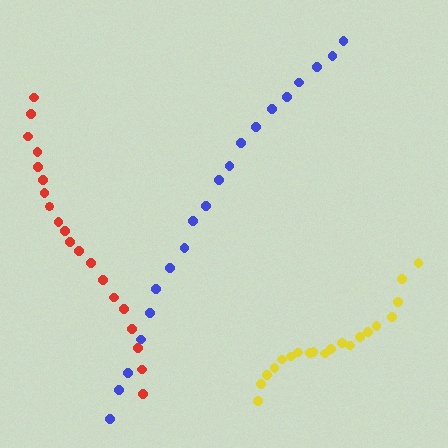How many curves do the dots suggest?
There are 3 distinct paths.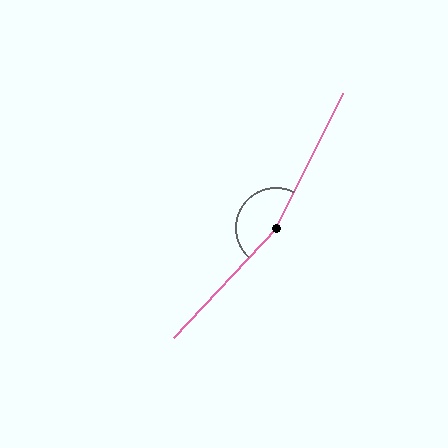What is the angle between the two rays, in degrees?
Approximately 164 degrees.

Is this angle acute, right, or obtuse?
It is obtuse.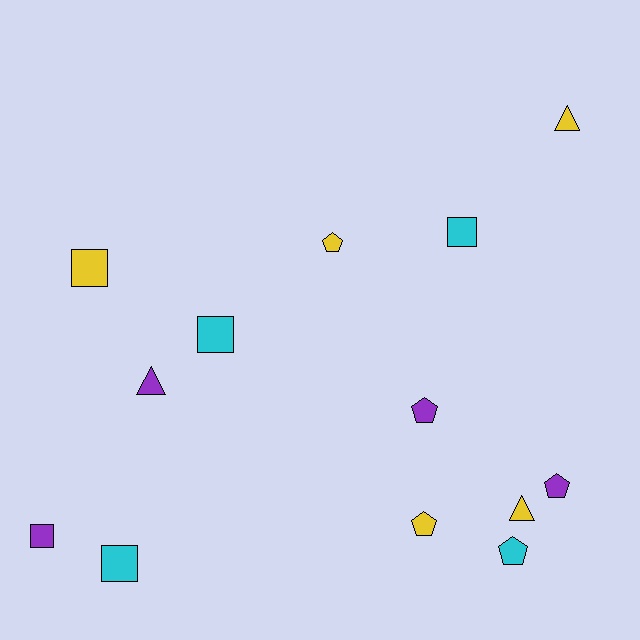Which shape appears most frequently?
Pentagon, with 5 objects.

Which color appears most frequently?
Yellow, with 5 objects.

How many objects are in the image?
There are 13 objects.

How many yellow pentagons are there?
There are 2 yellow pentagons.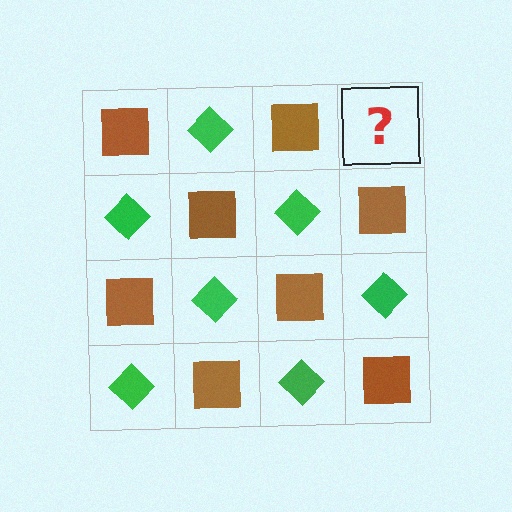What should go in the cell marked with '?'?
The missing cell should contain a green diamond.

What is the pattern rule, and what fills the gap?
The rule is that it alternates brown square and green diamond in a checkerboard pattern. The gap should be filled with a green diamond.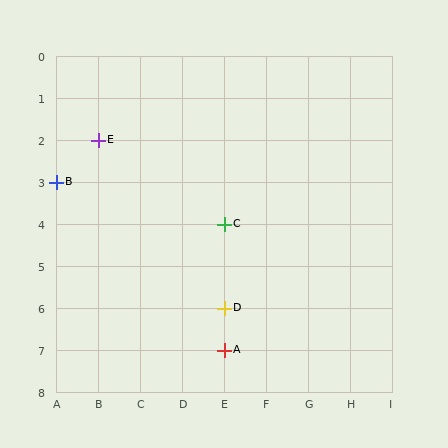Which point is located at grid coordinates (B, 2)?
Point E is at (B, 2).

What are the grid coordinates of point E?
Point E is at grid coordinates (B, 2).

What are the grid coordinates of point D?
Point D is at grid coordinates (E, 6).